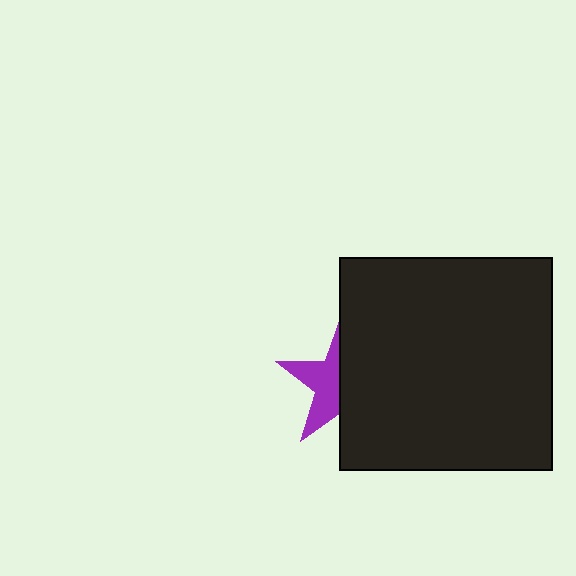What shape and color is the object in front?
The object in front is a black square.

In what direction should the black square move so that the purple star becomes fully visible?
The black square should move right. That is the shortest direction to clear the overlap and leave the purple star fully visible.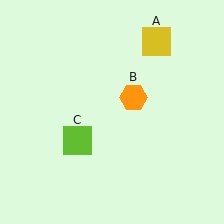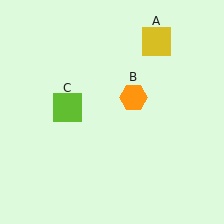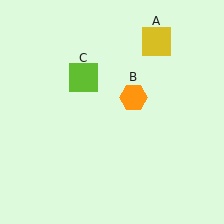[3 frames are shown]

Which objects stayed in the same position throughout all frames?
Yellow square (object A) and orange hexagon (object B) remained stationary.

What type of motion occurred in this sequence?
The lime square (object C) rotated clockwise around the center of the scene.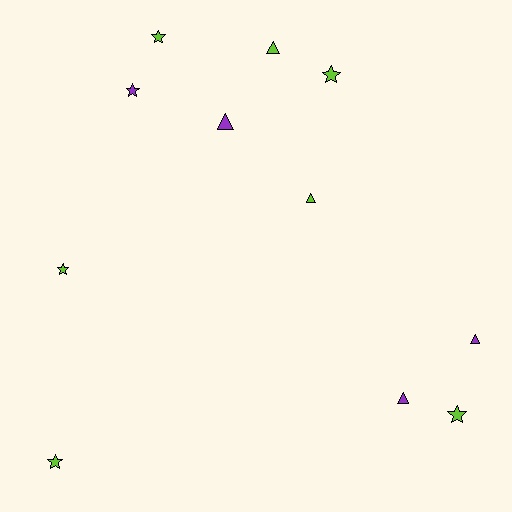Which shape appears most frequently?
Star, with 6 objects.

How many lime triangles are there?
There are 2 lime triangles.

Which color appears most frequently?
Lime, with 7 objects.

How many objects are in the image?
There are 11 objects.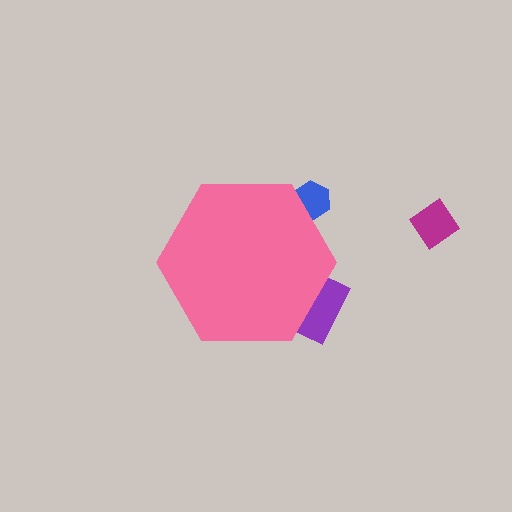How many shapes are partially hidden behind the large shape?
2 shapes are partially hidden.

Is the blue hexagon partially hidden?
Yes, the blue hexagon is partially hidden behind the pink hexagon.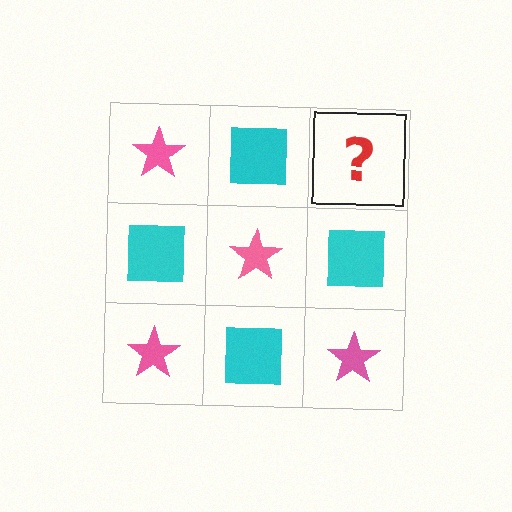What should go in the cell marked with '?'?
The missing cell should contain a pink star.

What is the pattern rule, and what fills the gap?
The rule is that it alternates pink star and cyan square in a checkerboard pattern. The gap should be filled with a pink star.